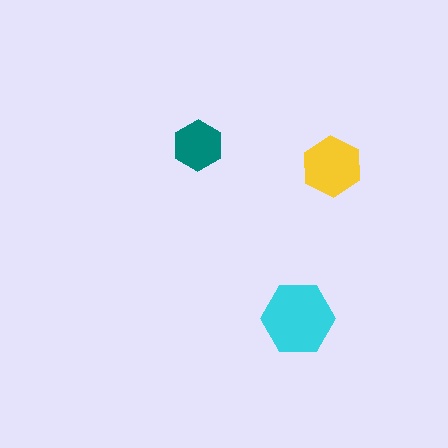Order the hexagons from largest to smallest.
the cyan one, the yellow one, the teal one.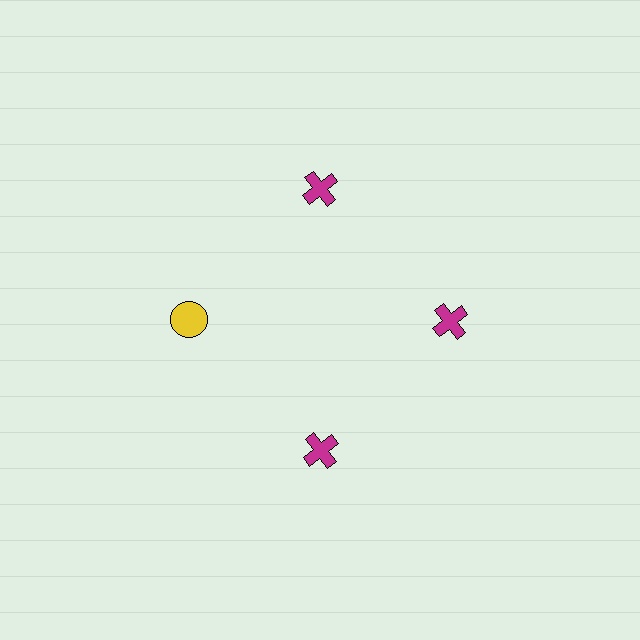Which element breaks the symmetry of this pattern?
The yellow circle at roughly the 9 o'clock position breaks the symmetry. All other shapes are magenta crosses.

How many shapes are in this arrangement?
There are 4 shapes arranged in a ring pattern.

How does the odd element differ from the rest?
It differs in both color (yellow instead of magenta) and shape (circle instead of cross).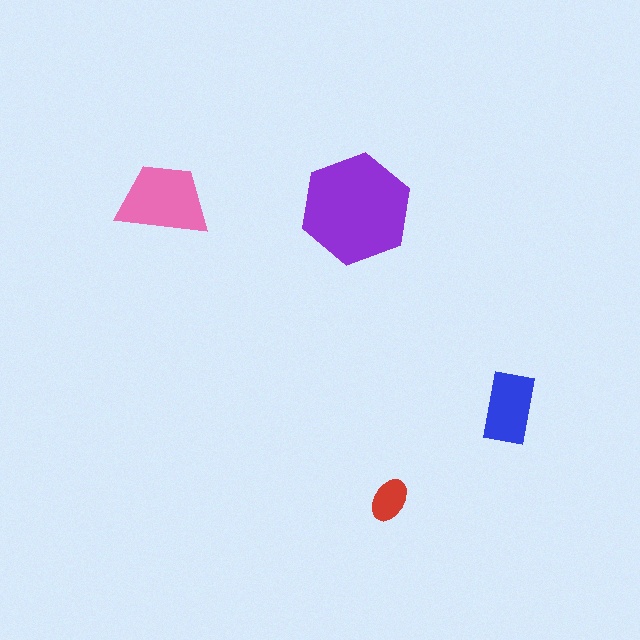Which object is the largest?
The purple hexagon.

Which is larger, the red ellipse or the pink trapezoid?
The pink trapezoid.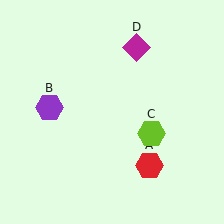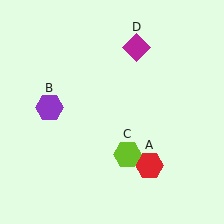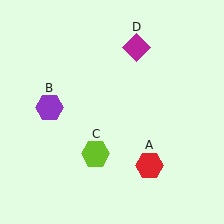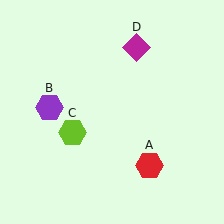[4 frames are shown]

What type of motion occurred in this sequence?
The lime hexagon (object C) rotated clockwise around the center of the scene.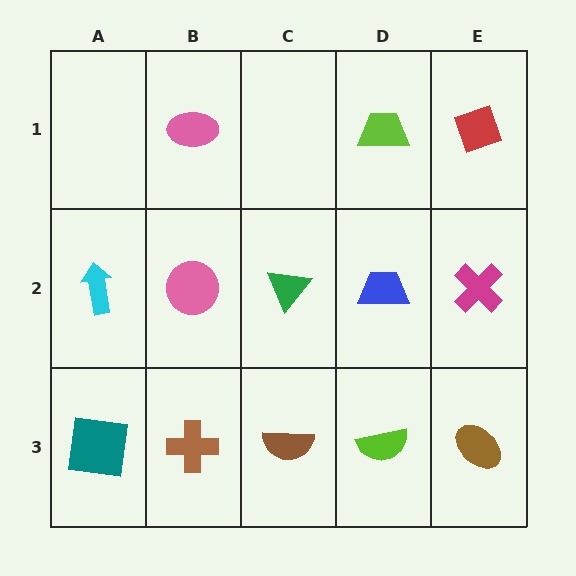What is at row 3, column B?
A brown cross.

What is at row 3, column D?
A lime semicircle.